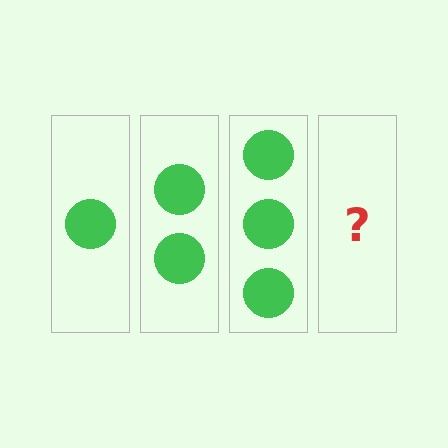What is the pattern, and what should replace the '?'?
The pattern is that each step adds one more circle. The '?' should be 4 circles.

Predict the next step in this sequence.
The next step is 4 circles.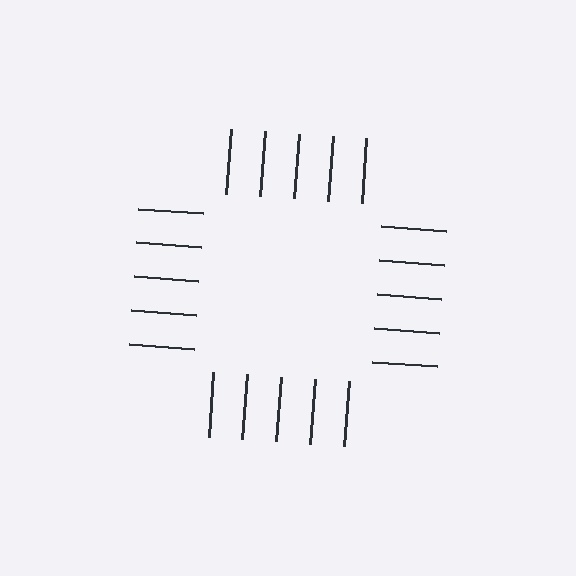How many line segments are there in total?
20 — 5 along each of the 4 edges.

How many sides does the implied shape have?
4 sides — the line-ends trace a square.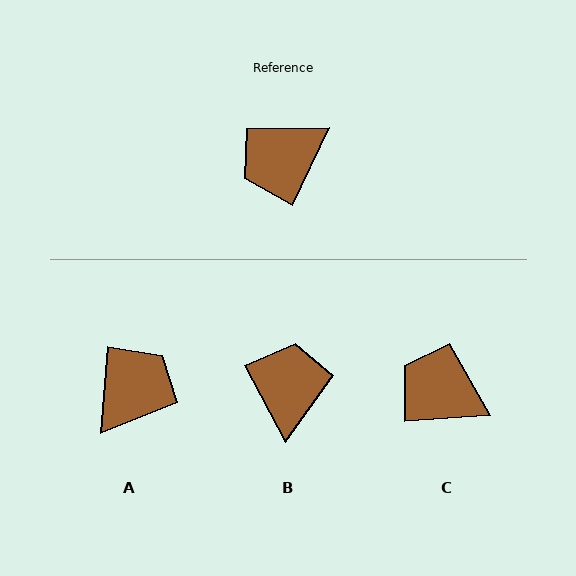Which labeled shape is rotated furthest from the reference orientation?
A, about 159 degrees away.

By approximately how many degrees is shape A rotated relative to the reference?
Approximately 159 degrees clockwise.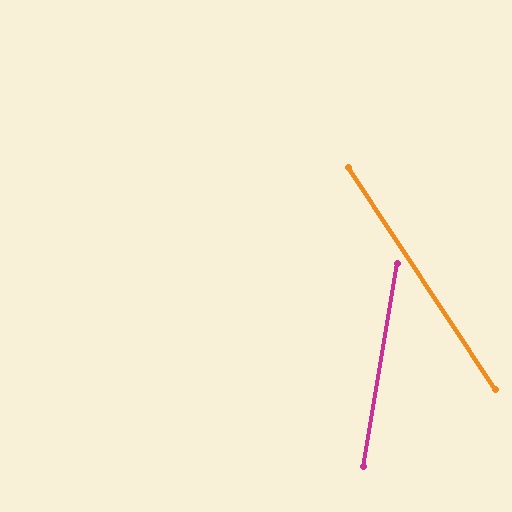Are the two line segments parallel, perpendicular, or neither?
Neither parallel nor perpendicular — they differ by about 43°.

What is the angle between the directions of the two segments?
Approximately 43 degrees.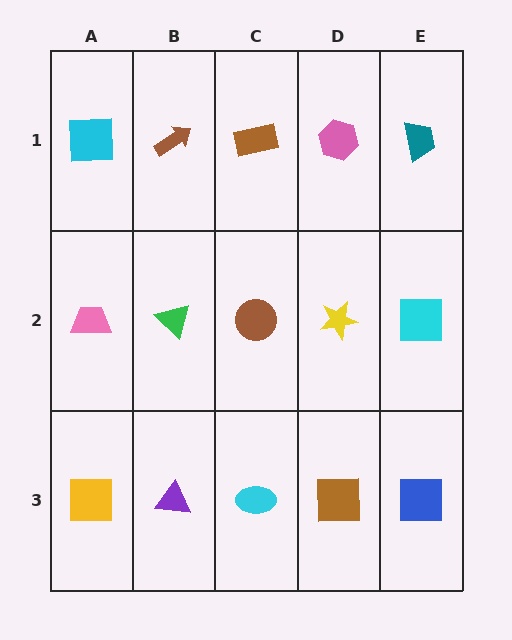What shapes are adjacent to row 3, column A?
A pink trapezoid (row 2, column A), a purple triangle (row 3, column B).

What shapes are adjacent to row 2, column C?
A brown rectangle (row 1, column C), a cyan ellipse (row 3, column C), a green triangle (row 2, column B), a yellow star (row 2, column D).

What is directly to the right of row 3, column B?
A cyan ellipse.